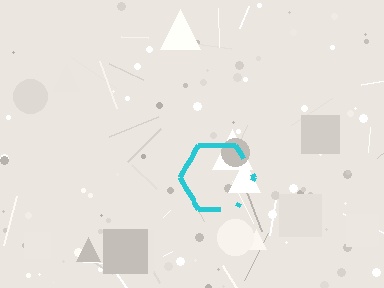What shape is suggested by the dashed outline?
The dashed outline suggests a hexagon.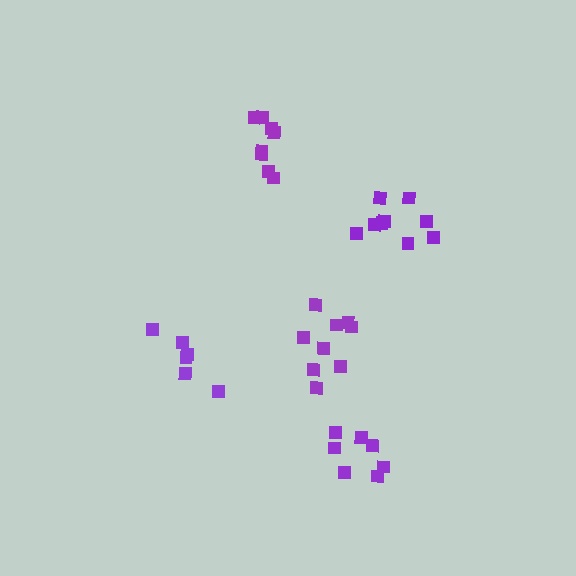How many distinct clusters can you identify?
There are 5 distinct clusters.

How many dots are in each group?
Group 1: 9 dots, Group 2: 6 dots, Group 3: 7 dots, Group 4: 8 dots, Group 5: 9 dots (39 total).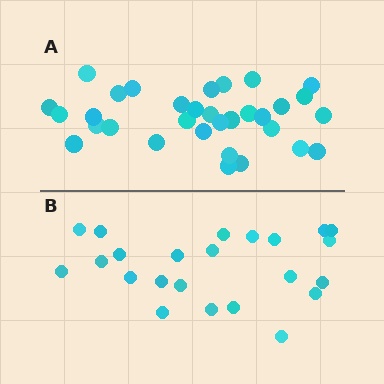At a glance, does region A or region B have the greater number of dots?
Region A (the top region) has more dots.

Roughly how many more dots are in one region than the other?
Region A has roughly 8 or so more dots than region B.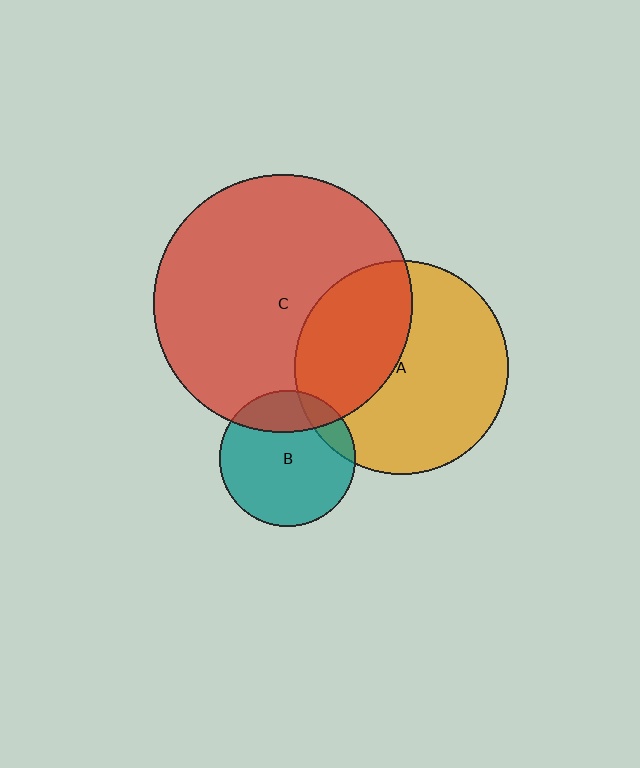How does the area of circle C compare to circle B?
Approximately 3.6 times.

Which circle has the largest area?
Circle C (red).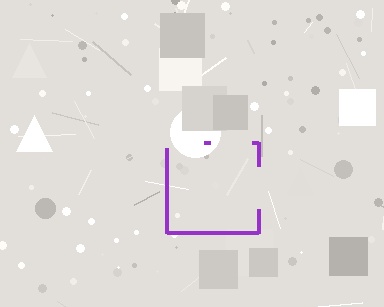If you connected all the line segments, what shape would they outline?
They would outline a square.